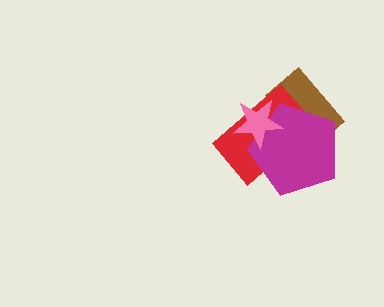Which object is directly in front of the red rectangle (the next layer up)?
The magenta pentagon is directly in front of the red rectangle.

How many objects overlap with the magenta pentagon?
3 objects overlap with the magenta pentagon.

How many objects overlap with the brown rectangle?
3 objects overlap with the brown rectangle.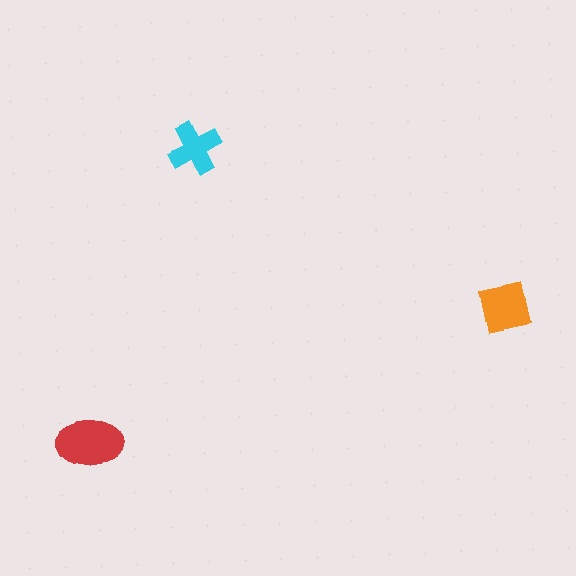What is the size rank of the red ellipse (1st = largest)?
1st.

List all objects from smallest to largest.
The cyan cross, the orange square, the red ellipse.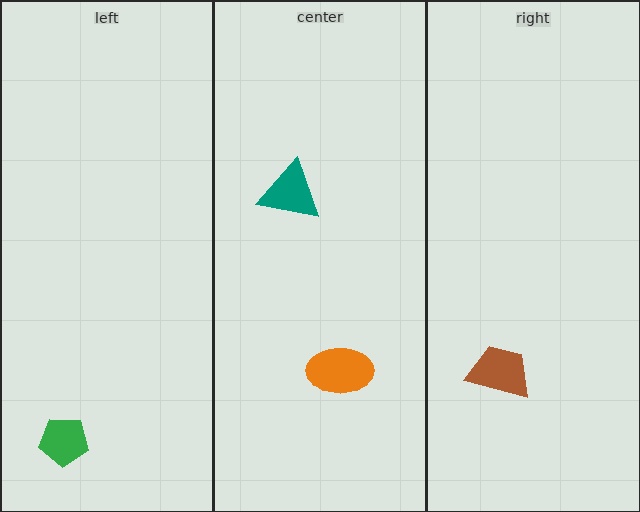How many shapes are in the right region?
1.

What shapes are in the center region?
The orange ellipse, the teal triangle.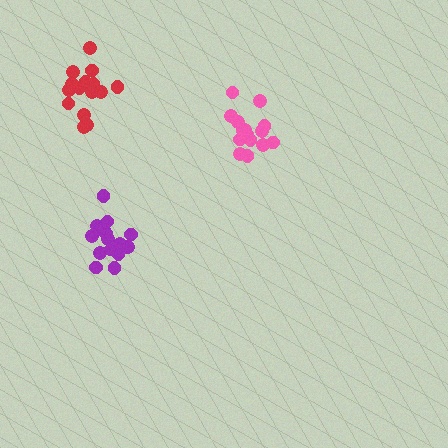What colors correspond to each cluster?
The clusters are colored: purple, red, pink.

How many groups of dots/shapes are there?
There are 3 groups.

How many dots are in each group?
Group 1: 17 dots, Group 2: 17 dots, Group 3: 15 dots (49 total).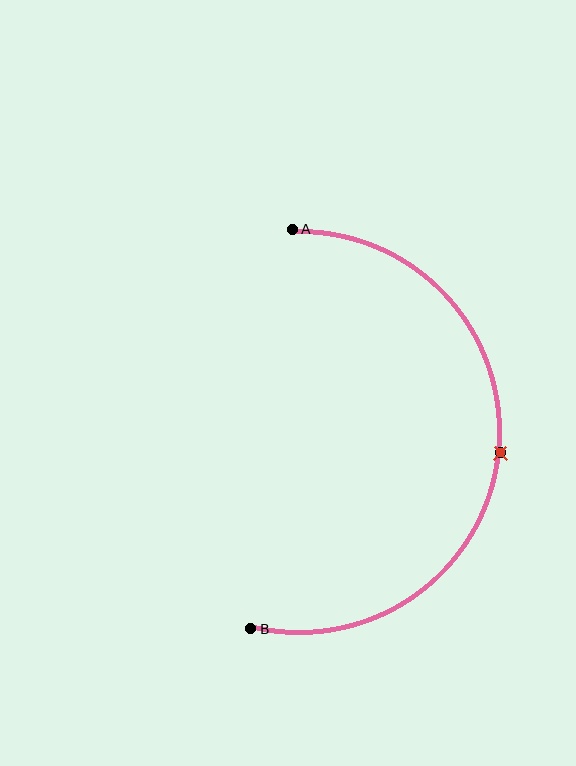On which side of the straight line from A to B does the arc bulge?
The arc bulges to the right of the straight line connecting A and B.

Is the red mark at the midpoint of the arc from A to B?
Yes. The red mark lies on the arc at equal arc-length from both A and B — it is the arc midpoint.